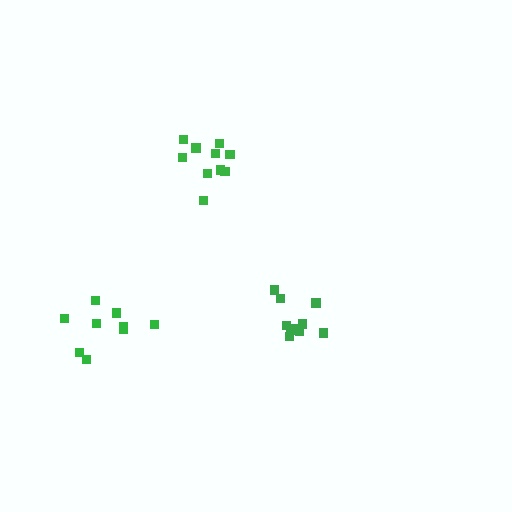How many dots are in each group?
Group 1: 10 dots, Group 2: 10 dots, Group 3: 9 dots (29 total).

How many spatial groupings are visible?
There are 3 spatial groupings.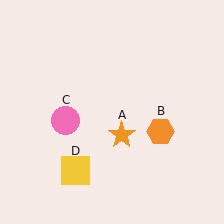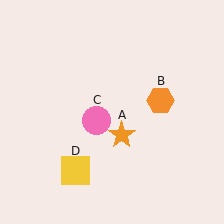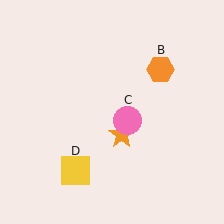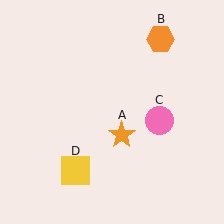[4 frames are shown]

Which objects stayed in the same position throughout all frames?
Orange star (object A) and yellow square (object D) remained stationary.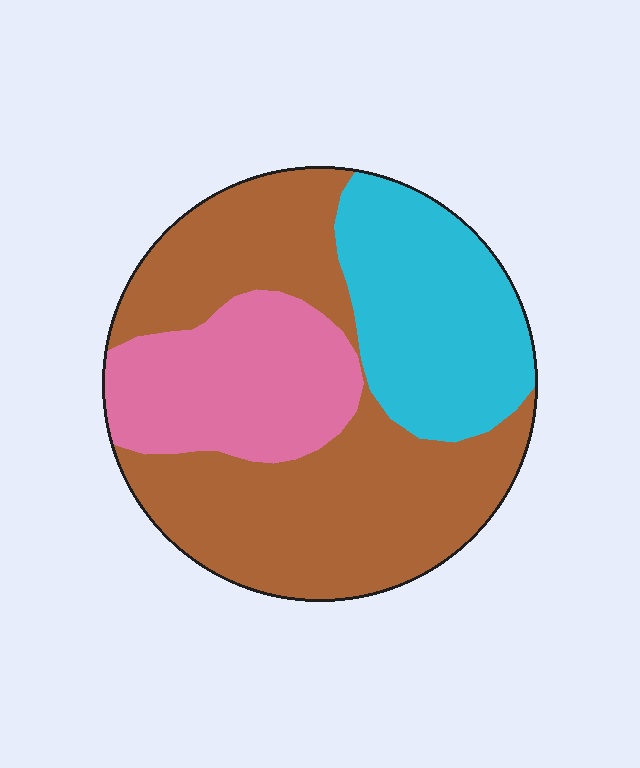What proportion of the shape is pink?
Pink takes up less than a quarter of the shape.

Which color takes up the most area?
Brown, at roughly 50%.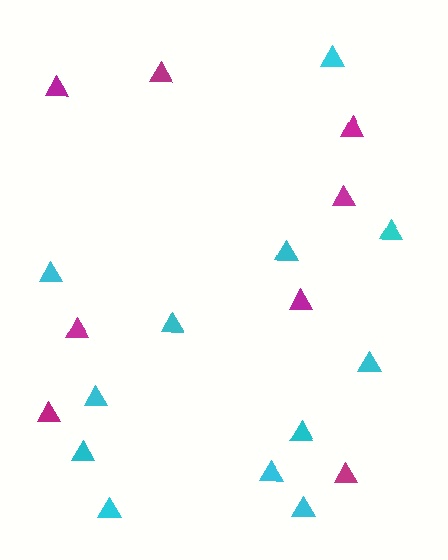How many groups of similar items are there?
There are 2 groups: one group of cyan triangles (12) and one group of magenta triangles (8).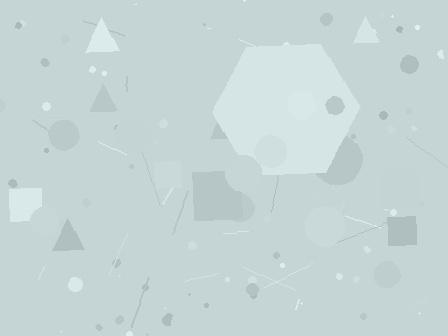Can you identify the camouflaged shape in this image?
The camouflaged shape is a hexagon.